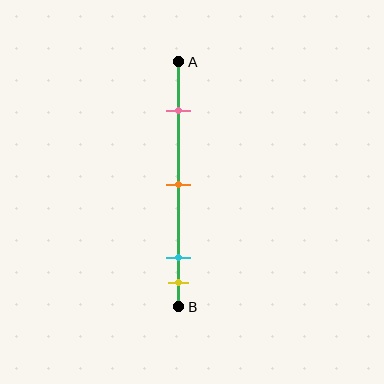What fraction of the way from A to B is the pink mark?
The pink mark is approximately 20% (0.2) of the way from A to B.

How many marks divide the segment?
There are 4 marks dividing the segment.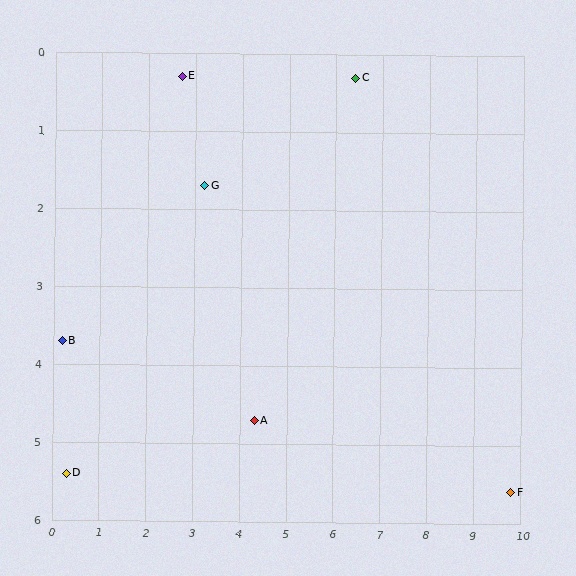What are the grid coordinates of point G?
Point G is at approximately (3.2, 1.7).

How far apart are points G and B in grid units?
Points G and B are about 3.6 grid units apart.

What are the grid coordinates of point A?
Point A is at approximately (4.3, 4.7).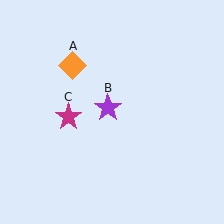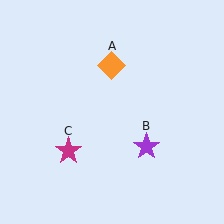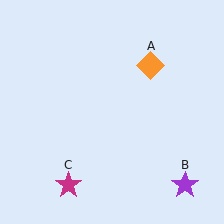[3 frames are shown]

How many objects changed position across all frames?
3 objects changed position: orange diamond (object A), purple star (object B), magenta star (object C).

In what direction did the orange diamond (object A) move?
The orange diamond (object A) moved right.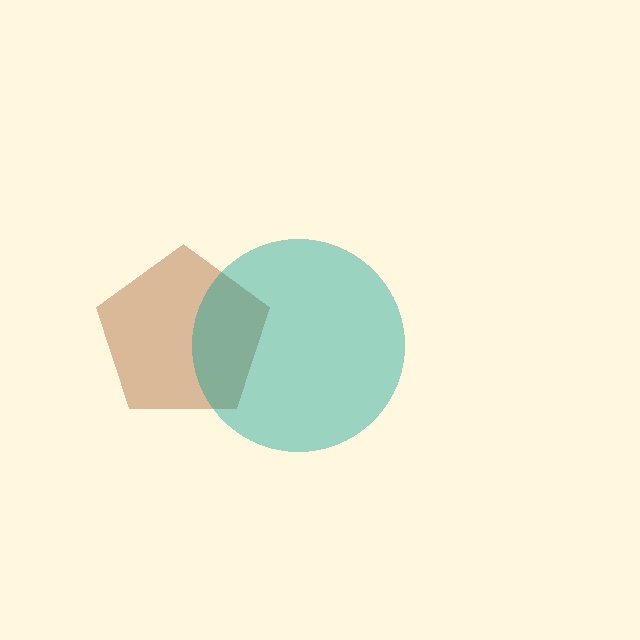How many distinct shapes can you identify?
There are 2 distinct shapes: a brown pentagon, a teal circle.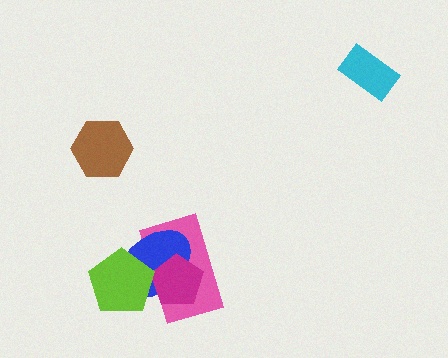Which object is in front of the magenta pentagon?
The lime pentagon is in front of the magenta pentagon.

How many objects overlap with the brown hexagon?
0 objects overlap with the brown hexagon.